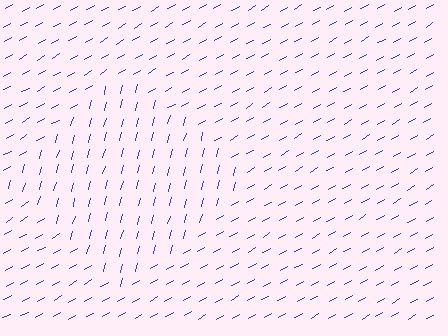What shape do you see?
I see a diamond.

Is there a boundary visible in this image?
Yes, there is a texture boundary formed by a change in line orientation.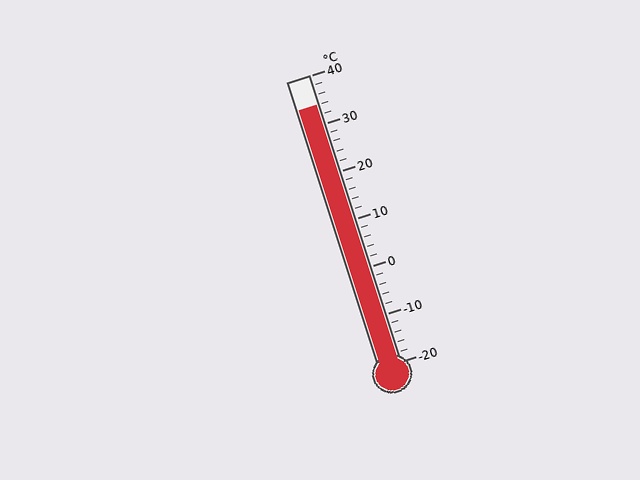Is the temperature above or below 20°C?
The temperature is above 20°C.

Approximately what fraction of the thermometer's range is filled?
The thermometer is filled to approximately 90% of its range.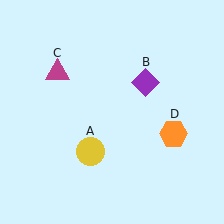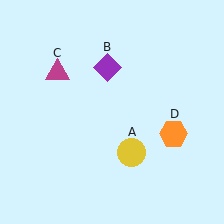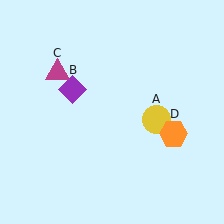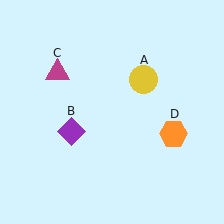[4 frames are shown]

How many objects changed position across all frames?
2 objects changed position: yellow circle (object A), purple diamond (object B).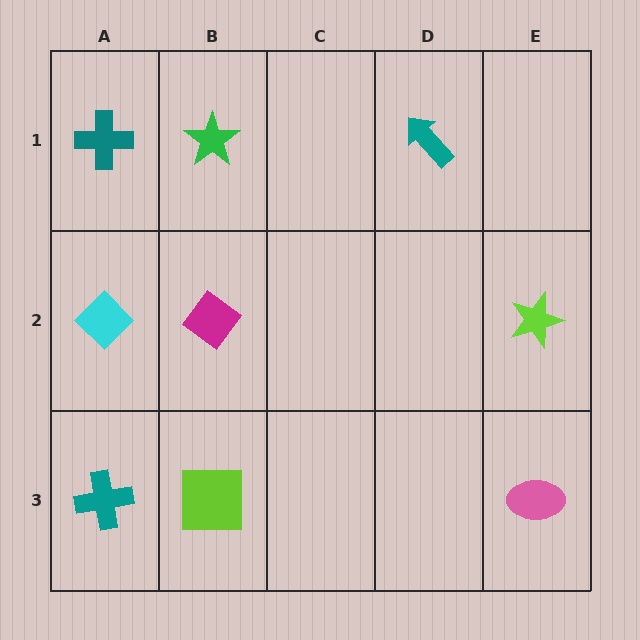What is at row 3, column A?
A teal cross.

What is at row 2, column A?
A cyan diamond.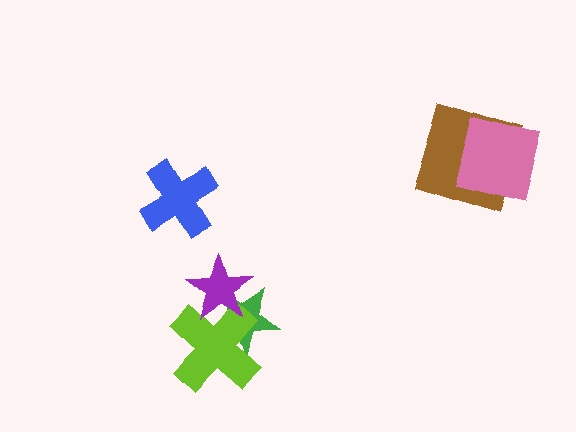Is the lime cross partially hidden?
Yes, it is partially covered by another shape.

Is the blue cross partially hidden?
No, no other shape covers it.